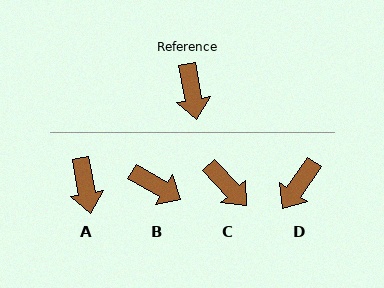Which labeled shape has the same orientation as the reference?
A.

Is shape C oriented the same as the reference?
No, it is off by about 33 degrees.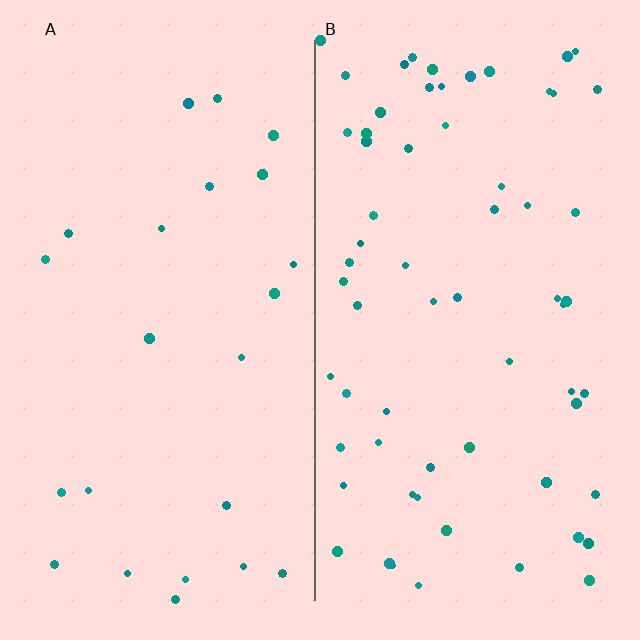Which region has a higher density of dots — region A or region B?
B (the right).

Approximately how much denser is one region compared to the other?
Approximately 2.7× — region B over region A.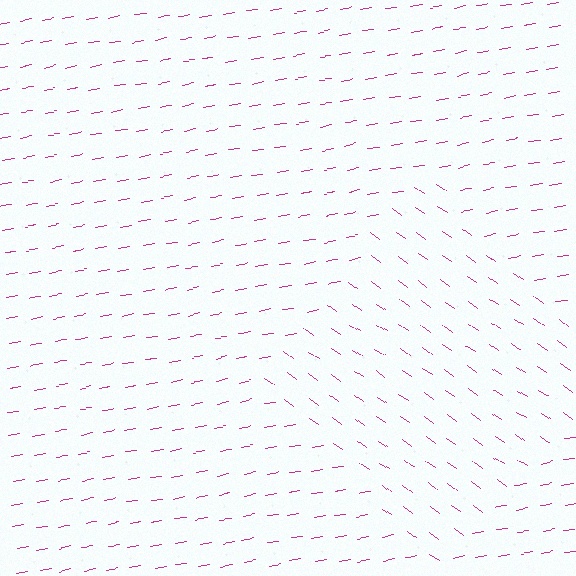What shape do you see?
I see a diamond.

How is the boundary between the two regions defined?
The boundary is defined purely by a change in line orientation (approximately 45 degrees difference). All lines are the same color and thickness.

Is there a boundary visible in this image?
Yes, there is a texture boundary formed by a change in line orientation.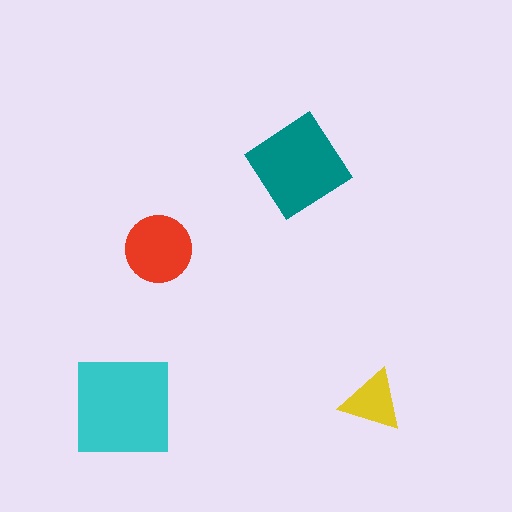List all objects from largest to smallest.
The cyan square, the teal diamond, the red circle, the yellow triangle.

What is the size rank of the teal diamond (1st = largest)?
2nd.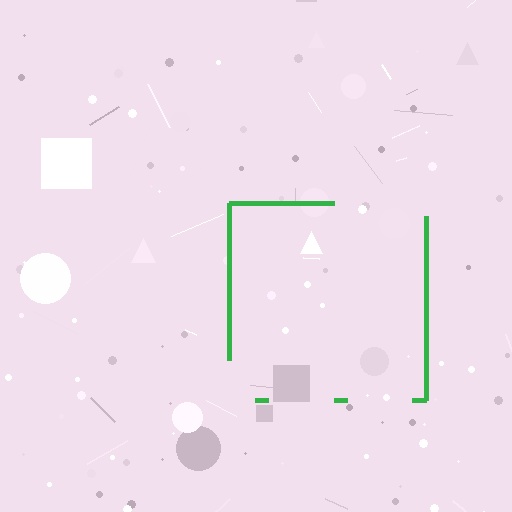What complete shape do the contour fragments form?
The contour fragments form a square.